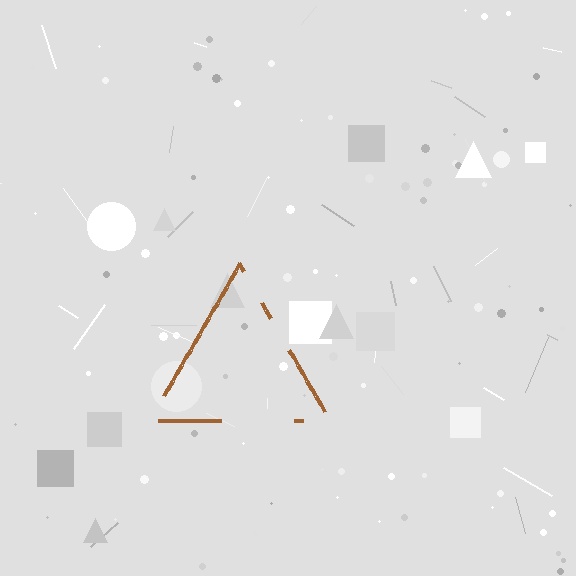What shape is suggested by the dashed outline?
The dashed outline suggests a triangle.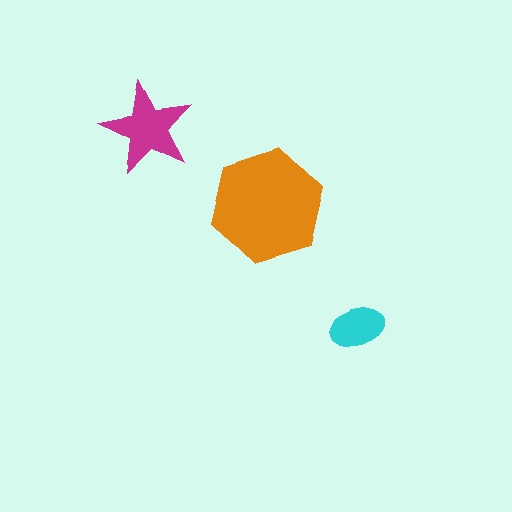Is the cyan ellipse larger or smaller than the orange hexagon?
Smaller.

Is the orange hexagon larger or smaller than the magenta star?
Larger.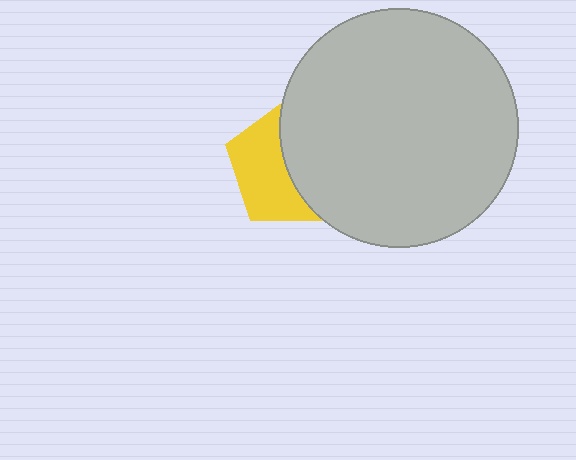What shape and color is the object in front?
The object in front is a light gray circle.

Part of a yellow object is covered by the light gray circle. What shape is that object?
It is a pentagon.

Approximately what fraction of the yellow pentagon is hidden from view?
Roughly 51% of the yellow pentagon is hidden behind the light gray circle.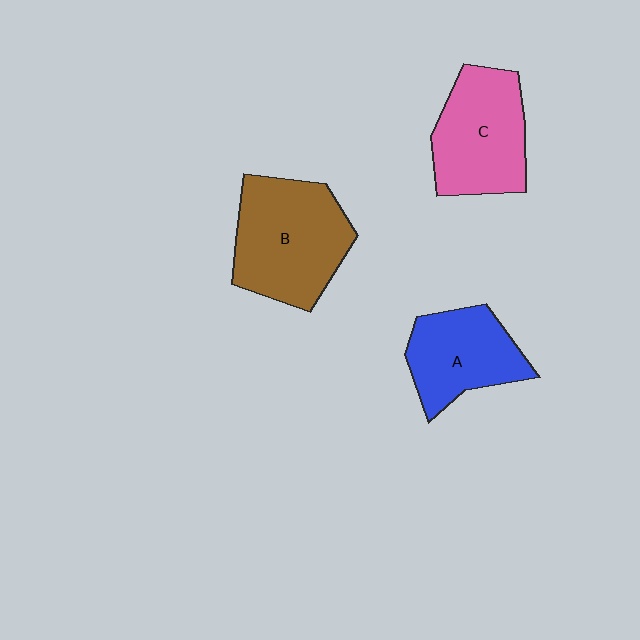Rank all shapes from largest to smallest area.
From largest to smallest: B (brown), C (pink), A (blue).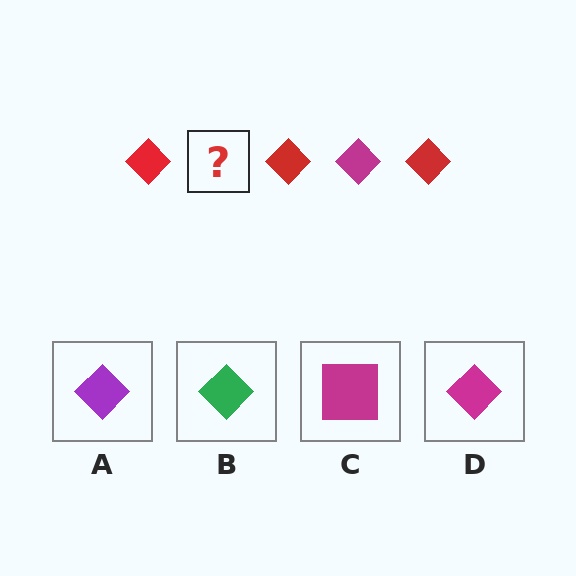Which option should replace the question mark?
Option D.